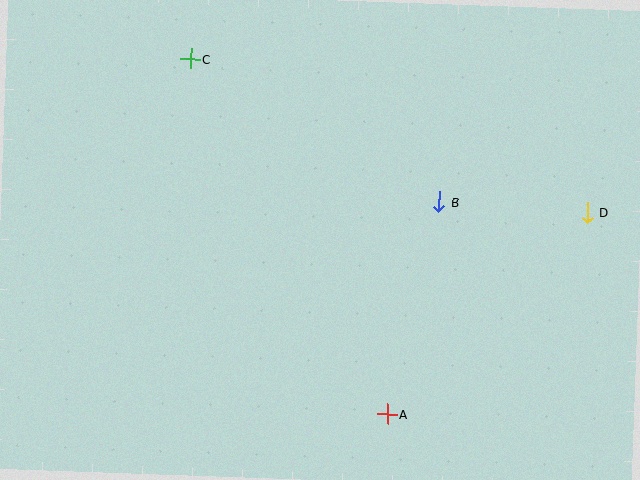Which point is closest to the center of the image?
Point B at (439, 202) is closest to the center.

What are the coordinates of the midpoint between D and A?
The midpoint between D and A is at (487, 313).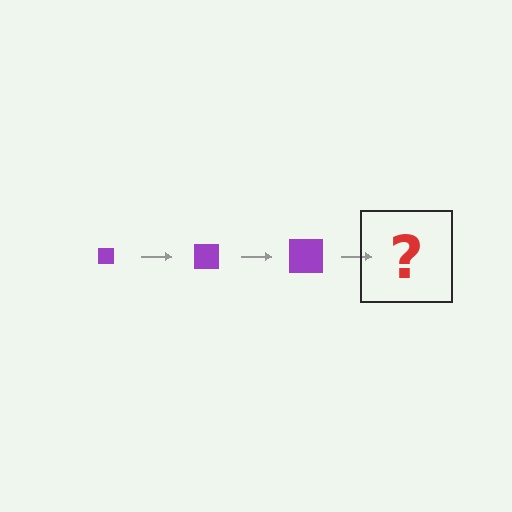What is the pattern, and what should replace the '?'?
The pattern is that the square gets progressively larger each step. The '?' should be a purple square, larger than the previous one.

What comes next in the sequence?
The next element should be a purple square, larger than the previous one.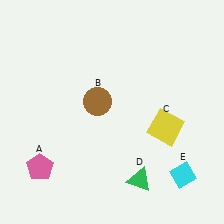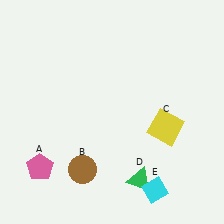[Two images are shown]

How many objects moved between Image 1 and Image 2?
2 objects moved between the two images.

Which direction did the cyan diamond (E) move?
The cyan diamond (E) moved left.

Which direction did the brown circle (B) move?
The brown circle (B) moved down.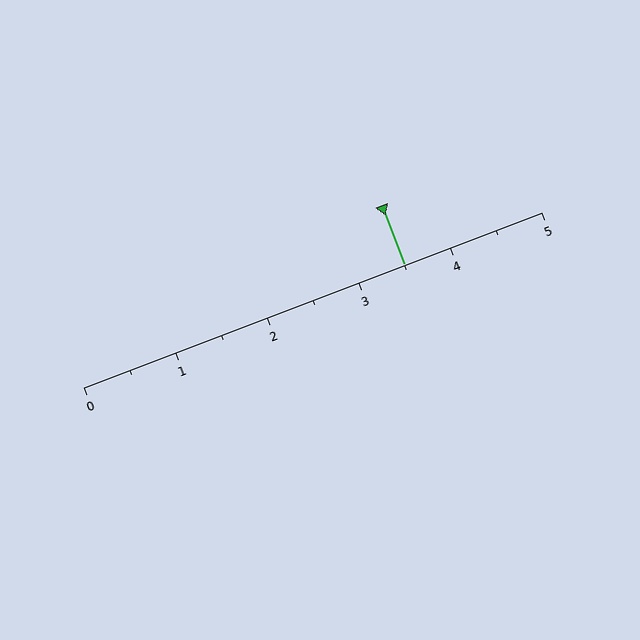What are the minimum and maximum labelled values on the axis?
The axis runs from 0 to 5.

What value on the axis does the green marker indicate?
The marker indicates approximately 3.5.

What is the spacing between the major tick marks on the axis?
The major ticks are spaced 1 apart.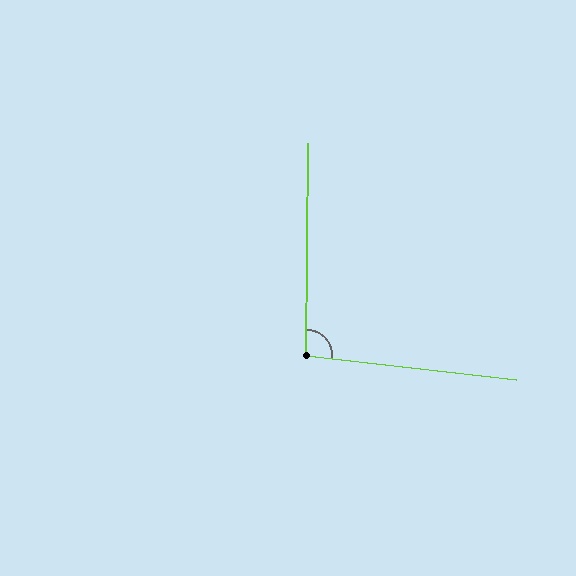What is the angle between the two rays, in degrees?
Approximately 96 degrees.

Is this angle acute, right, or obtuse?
It is obtuse.